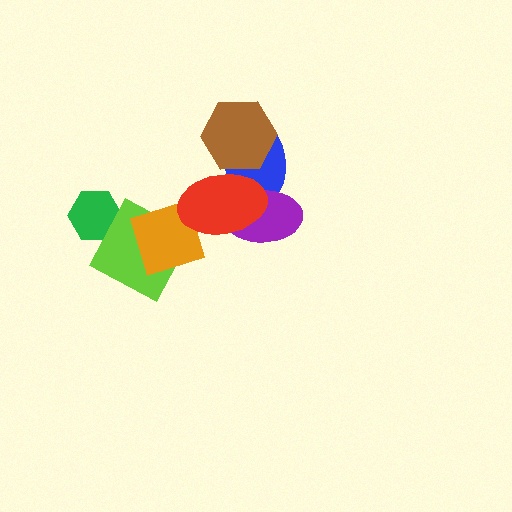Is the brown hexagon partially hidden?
Yes, it is partially covered by another shape.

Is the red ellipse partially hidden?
No, no other shape covers it.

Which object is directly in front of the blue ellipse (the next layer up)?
The brown hexagon is directly in front of the blue ellipse.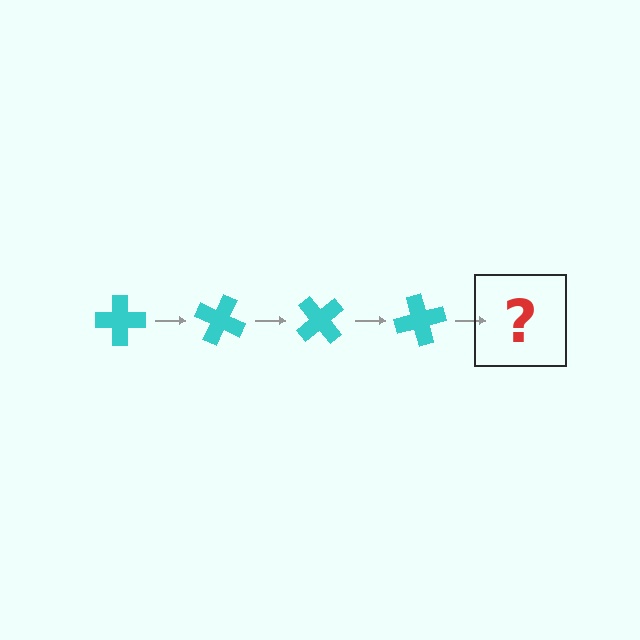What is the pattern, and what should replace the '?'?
The pattern is that the cross rotates 25 degrees each step. The '?' should be a cyan cross rotated 100 degrees.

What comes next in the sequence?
The next element should be a cyan cross rotated 100 degrees.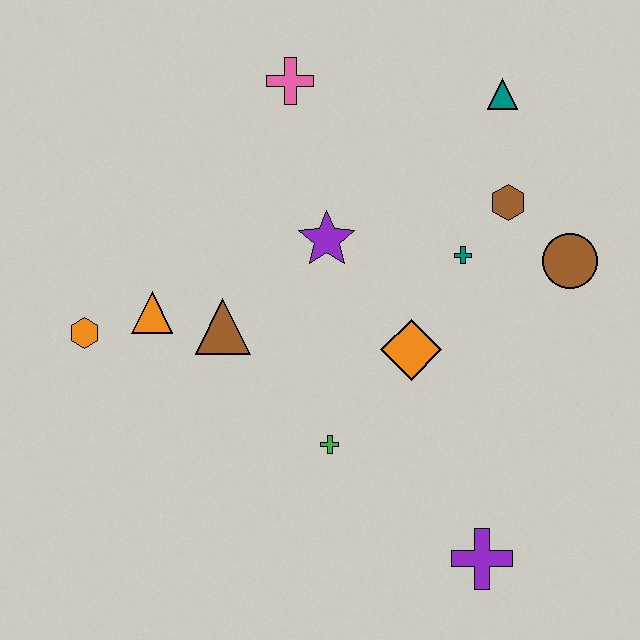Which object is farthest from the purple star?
The purple cross is farthest from the purple star.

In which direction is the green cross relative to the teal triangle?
The green cross is below the teal triangle.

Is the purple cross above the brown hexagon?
No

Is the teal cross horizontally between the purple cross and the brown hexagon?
No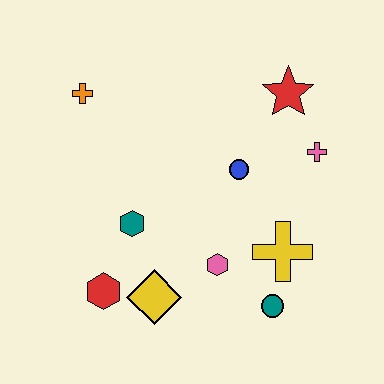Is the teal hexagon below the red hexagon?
No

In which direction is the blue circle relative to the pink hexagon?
The blue circle is above the pink hexagon.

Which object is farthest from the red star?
The red hexagon is farthest from the red star.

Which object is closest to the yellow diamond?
The red hexagon is closest to the yellow diamond.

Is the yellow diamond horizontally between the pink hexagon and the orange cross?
Yes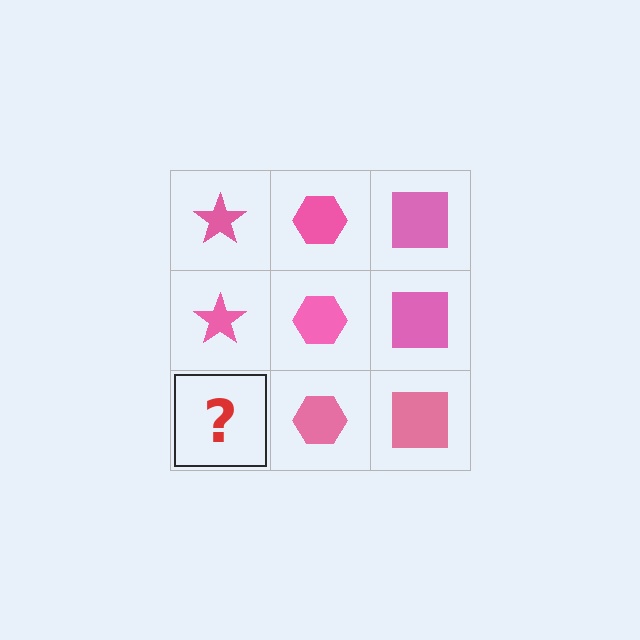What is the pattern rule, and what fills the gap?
The rule is that each column has a consistent shape. The gap should be filled with a pink star.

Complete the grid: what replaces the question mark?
The question mark should be replaced with a pink star.